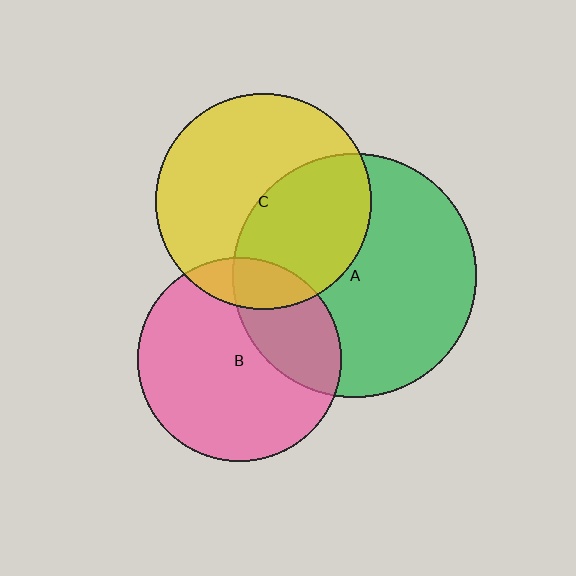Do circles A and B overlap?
Yes.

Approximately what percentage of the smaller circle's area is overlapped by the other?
Approximately 30%.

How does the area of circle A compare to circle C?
Approximately 1.3 times.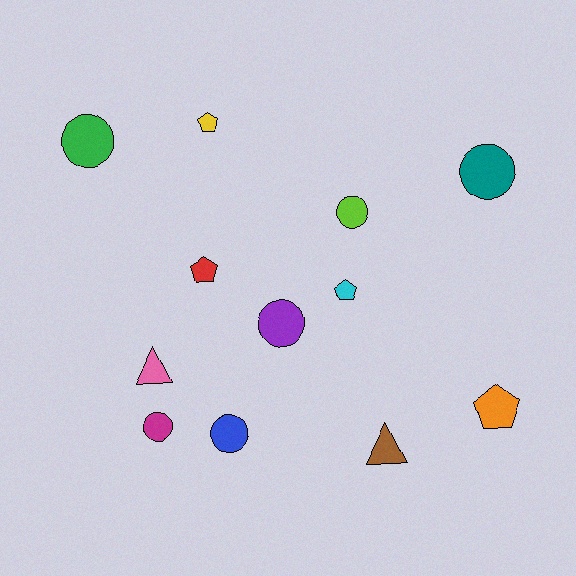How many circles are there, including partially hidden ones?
There are 6 circles.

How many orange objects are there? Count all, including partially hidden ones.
There is 1 orange object.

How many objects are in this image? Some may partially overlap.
There are 12 objects.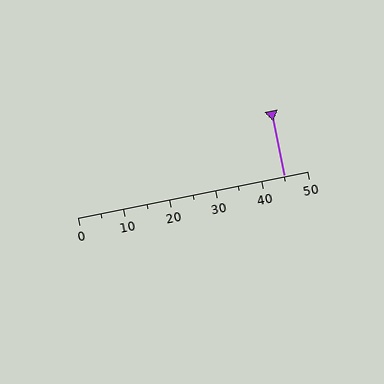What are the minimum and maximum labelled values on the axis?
The axis runs from 0 to 50.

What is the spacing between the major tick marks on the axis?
The major ticks are spaced 10 apart.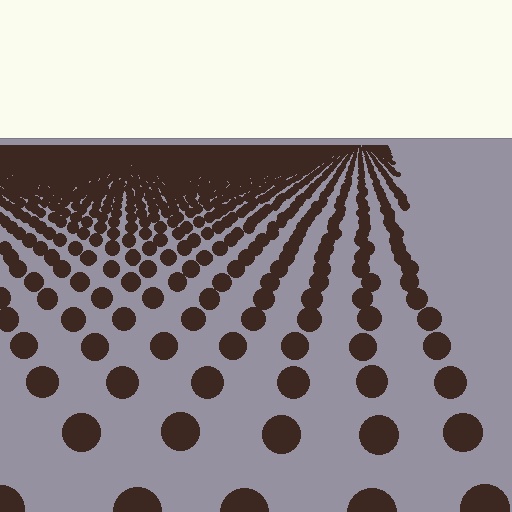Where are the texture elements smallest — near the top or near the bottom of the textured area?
Near the top.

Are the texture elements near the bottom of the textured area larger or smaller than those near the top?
Larger. Near the bottom, elements are closer to the viewer and appear at a bigger on-screen size.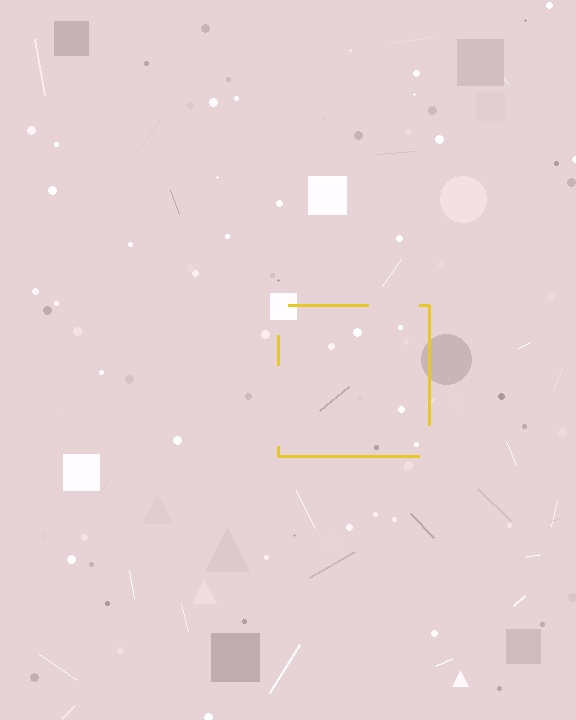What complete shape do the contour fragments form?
The contour fragments form a square.